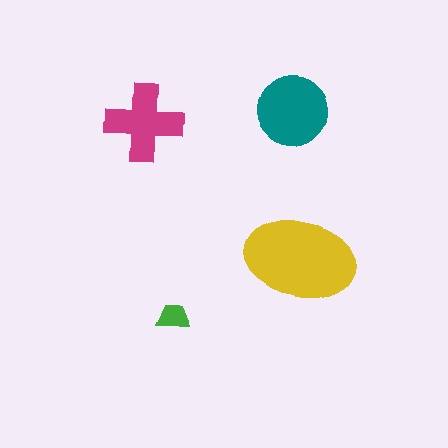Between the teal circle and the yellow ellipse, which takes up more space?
The yellow ellipse.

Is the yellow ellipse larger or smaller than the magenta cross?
Larger.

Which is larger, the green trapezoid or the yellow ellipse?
The yellow ellipse.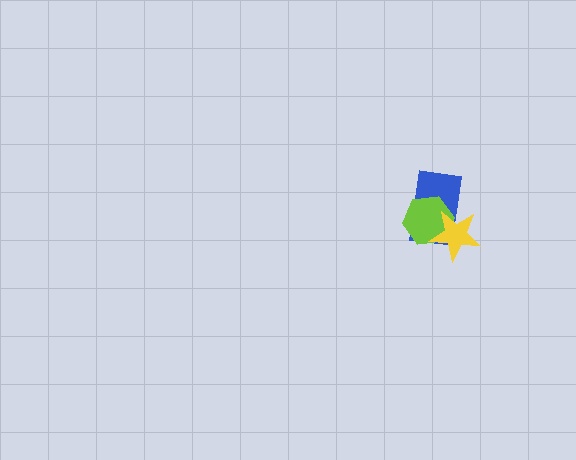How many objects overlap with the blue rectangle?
2 objects overlap with the blue rectangle.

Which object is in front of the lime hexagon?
The yellow star is in front of the lime hexagon.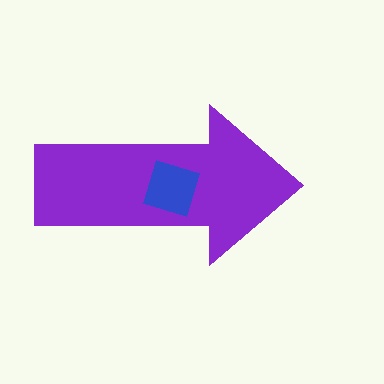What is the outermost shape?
The purple arrow.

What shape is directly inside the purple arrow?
The blue square.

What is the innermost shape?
The blue square.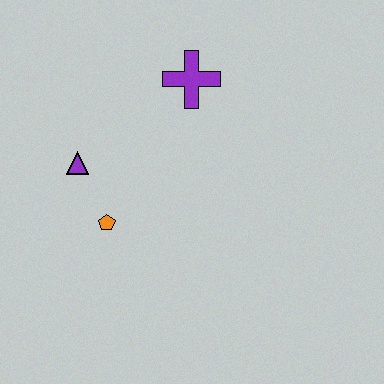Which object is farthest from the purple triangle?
The purple cross is farthest from the purple triangle.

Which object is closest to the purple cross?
The purple triangle is closest to the purple cross.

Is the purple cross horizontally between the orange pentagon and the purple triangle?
No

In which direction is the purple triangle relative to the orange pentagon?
The purple triangle is above the orange pentagon.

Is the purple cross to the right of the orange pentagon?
Yes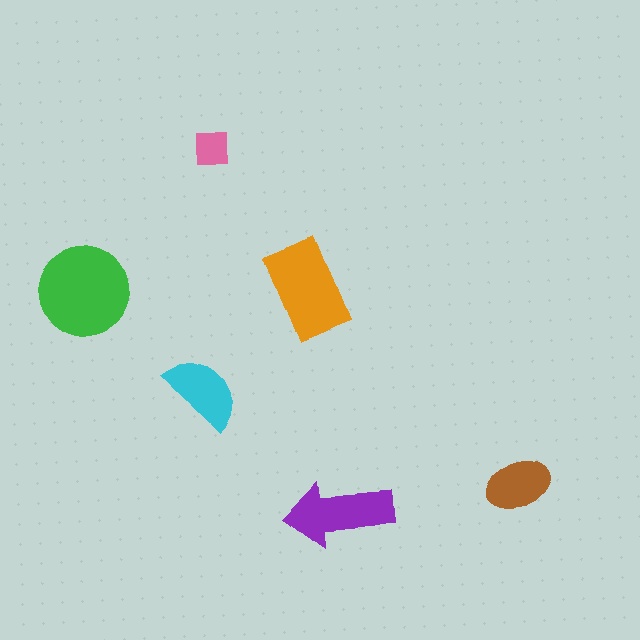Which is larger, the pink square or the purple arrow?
The purple arrow.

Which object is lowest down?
The purple arrow is bottommost.